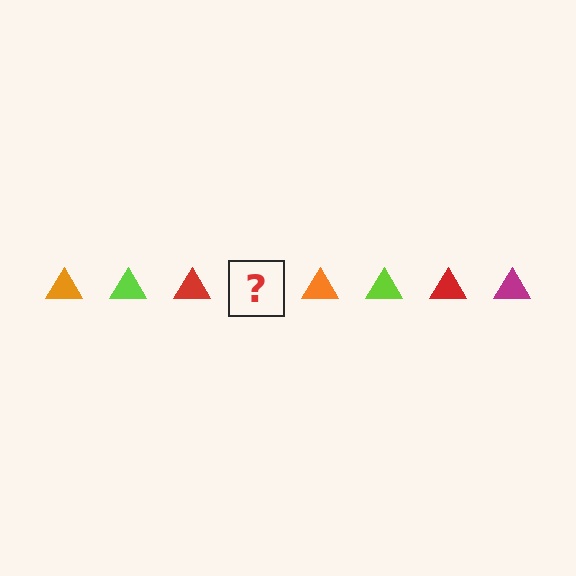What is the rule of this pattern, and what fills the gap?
The rule is that the pattern cycles through orange, lime, red, magenta triangles. The gap should be filled with a magenta triangle.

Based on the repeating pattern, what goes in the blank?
The blank should be a magenta triangle.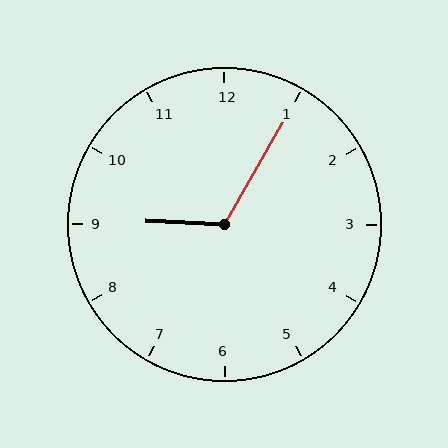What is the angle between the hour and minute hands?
Approximately 118 degrees.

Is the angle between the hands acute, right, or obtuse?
It is obtuse.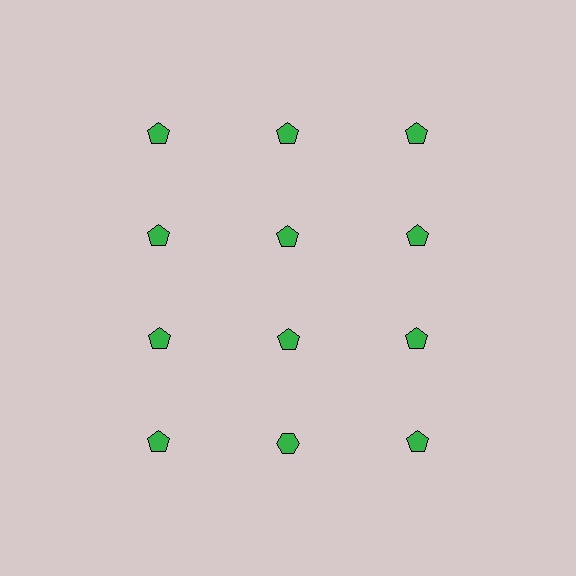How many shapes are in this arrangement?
There are 12 shapes arranged in a grid pattern.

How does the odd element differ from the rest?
It has a different shape: hexagon instead of pentagon.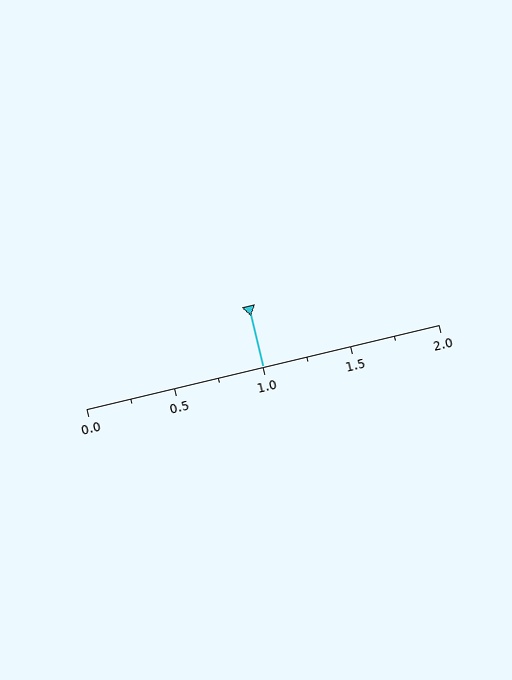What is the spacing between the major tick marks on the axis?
The major ticks are spaced 0.5 apart.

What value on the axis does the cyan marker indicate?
The marker indicates approximately 1.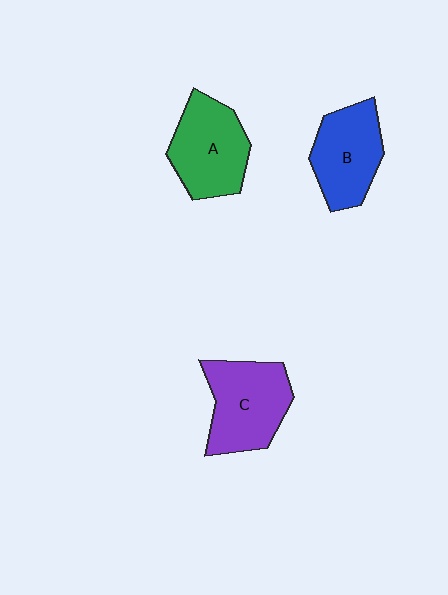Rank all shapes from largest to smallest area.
From largest to smallest: C (purple), A (green), B (blue).